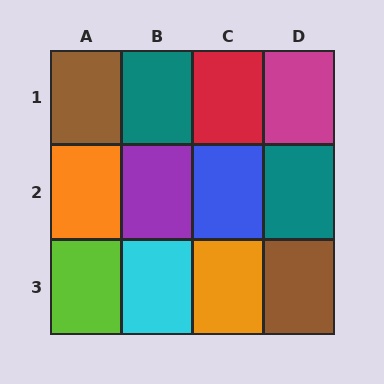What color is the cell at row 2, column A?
Orange.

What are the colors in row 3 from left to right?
Lime, cyan, orange, brown.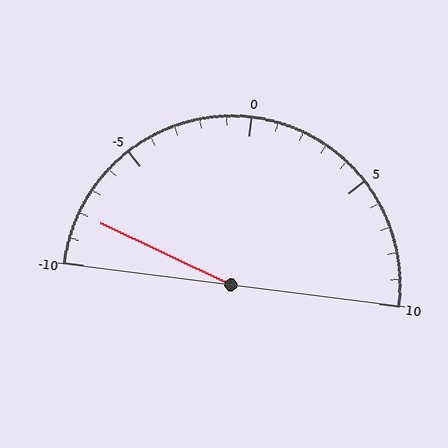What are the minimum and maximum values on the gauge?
The gauge ranges from -10 to 10.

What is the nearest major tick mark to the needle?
The nearest major tick mark is -10.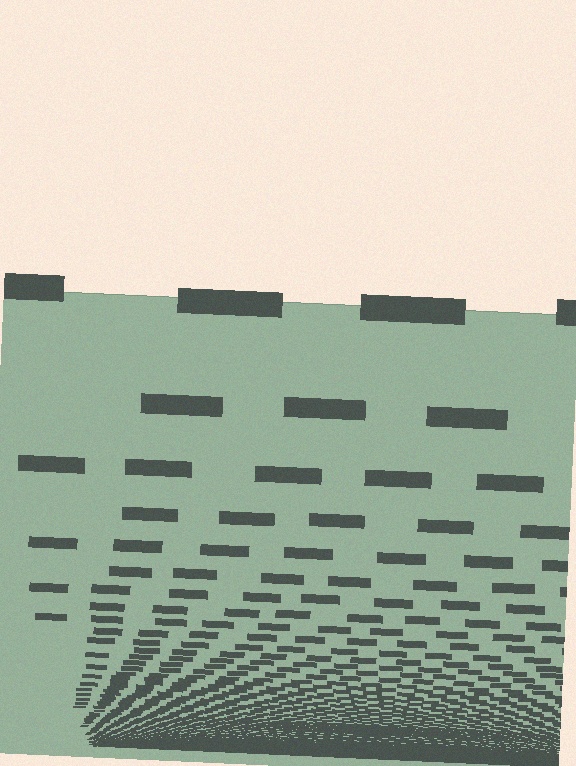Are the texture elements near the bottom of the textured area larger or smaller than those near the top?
Smaller. The gradient is inverted — elements near the bottom are smaller and denser.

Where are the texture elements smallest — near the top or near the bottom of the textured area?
Near the bottom.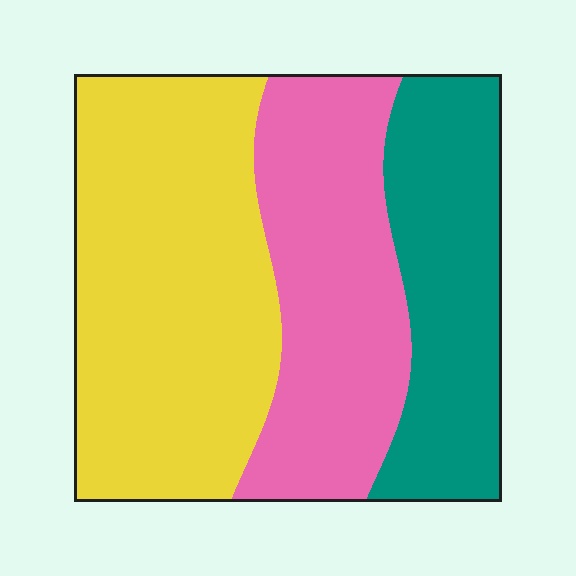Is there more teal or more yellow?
Yellow.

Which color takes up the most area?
Yellow, at roughly 45%.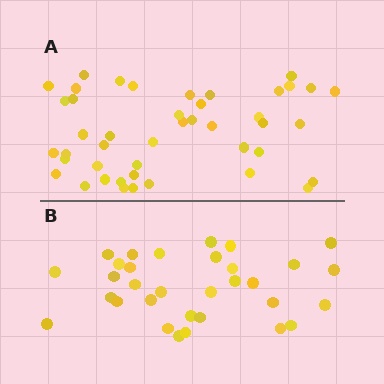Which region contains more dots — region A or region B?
Region A (the top region) has more dots.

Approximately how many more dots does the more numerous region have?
Region A has roughly 12 or so more dots than region B.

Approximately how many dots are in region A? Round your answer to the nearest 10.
About 40 dots. (The exact count is 44, which rounds to 40.)